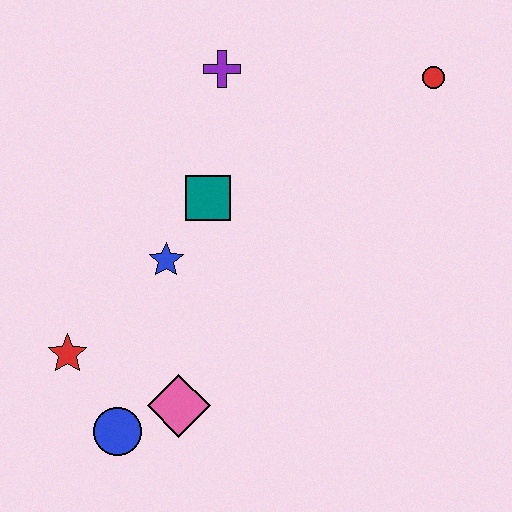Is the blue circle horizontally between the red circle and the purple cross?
No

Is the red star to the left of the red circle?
Yes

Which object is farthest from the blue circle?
The red circle is farthest from the blue circle.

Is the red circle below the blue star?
No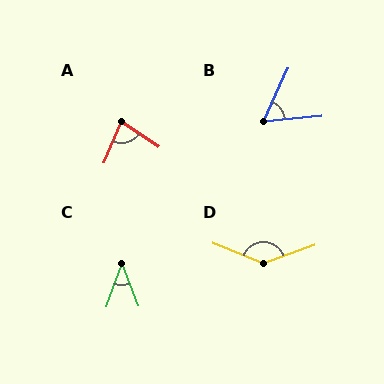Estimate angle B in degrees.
Approximately 59 degrees.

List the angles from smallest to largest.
C (42°), B (59°), A (78°), D (138°).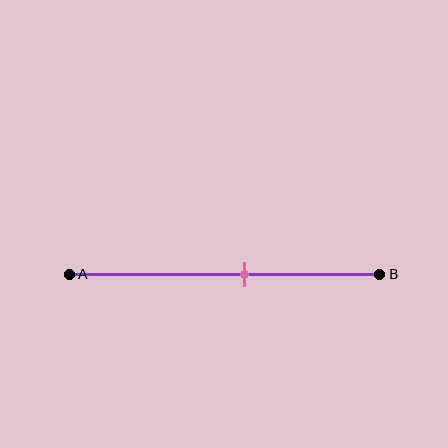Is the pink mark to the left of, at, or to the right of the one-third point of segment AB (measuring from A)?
The pink mark is to the right of the one-third point of segment AB.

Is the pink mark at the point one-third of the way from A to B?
No, the mark is at about 55% from A, not at the 33% one-third point.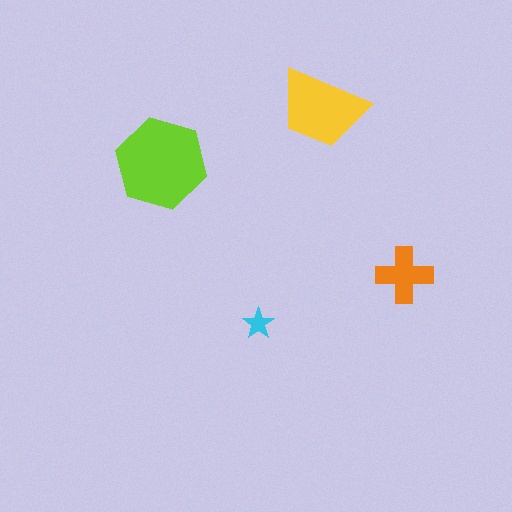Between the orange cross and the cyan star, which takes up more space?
The orange cross.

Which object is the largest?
The lime hexagon.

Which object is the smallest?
The cyan star.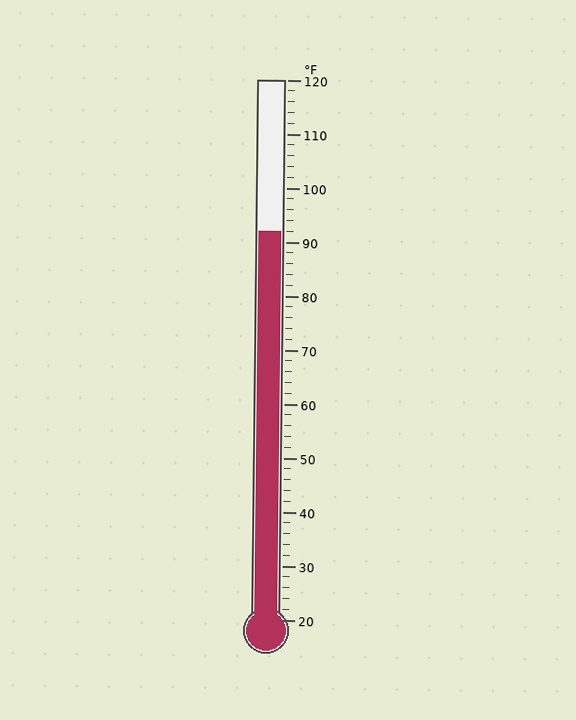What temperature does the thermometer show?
The thermometer shows approximately 92°F.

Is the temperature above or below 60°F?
The temperature is above 60°F.